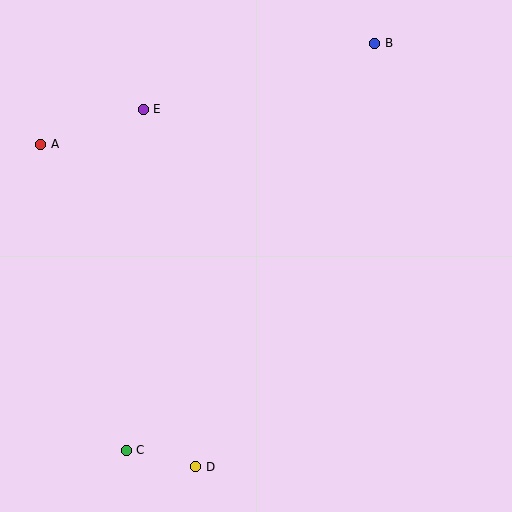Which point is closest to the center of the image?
Point E at (143, 109) is closest to the center.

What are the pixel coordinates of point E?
Point E is at (143, 109).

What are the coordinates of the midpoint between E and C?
The midpoint between E and C is at (135, 280).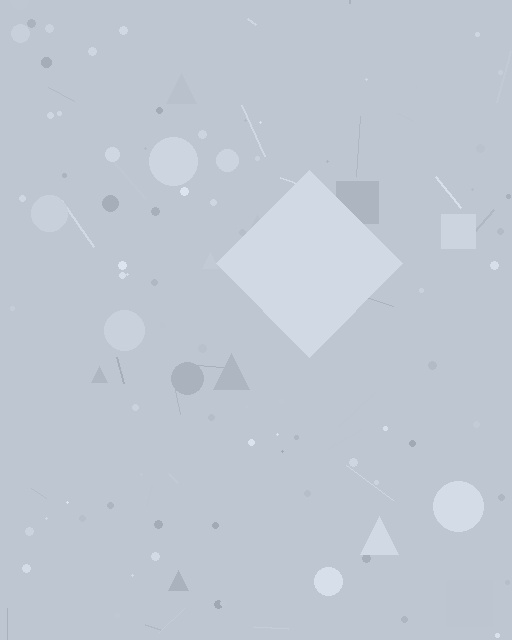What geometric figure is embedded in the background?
A diamond is embedded in the background.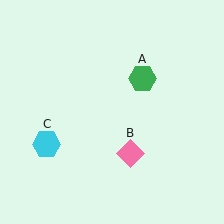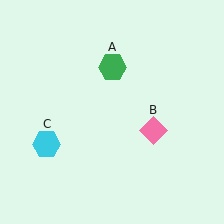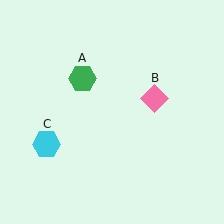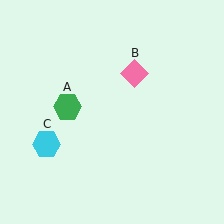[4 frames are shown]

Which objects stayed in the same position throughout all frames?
Cyan hexagon (object C) remained stationary.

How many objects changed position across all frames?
2 objects changed position: green hexagon (object A), pink diamond (object B).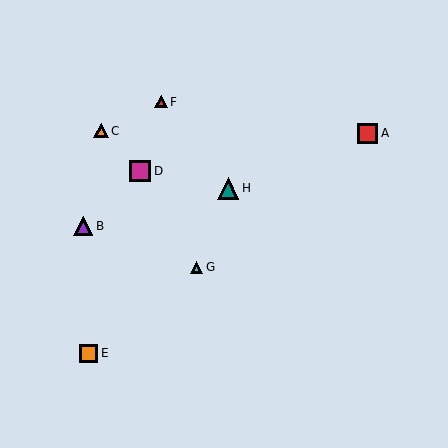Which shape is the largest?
The magenta square (labeled D) is the largest.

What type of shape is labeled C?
Shape C is an orange triangle.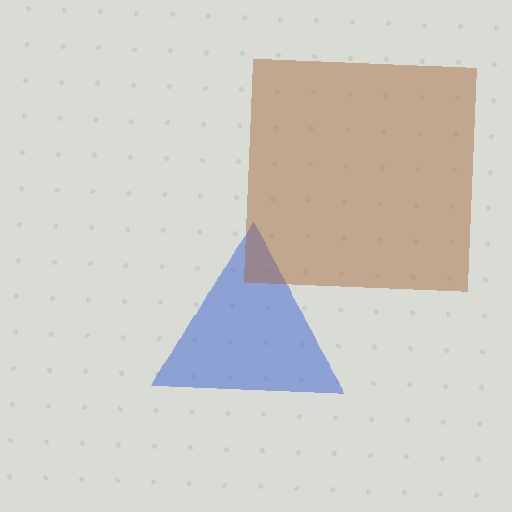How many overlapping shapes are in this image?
There are 2 overlapping shapes in the image.